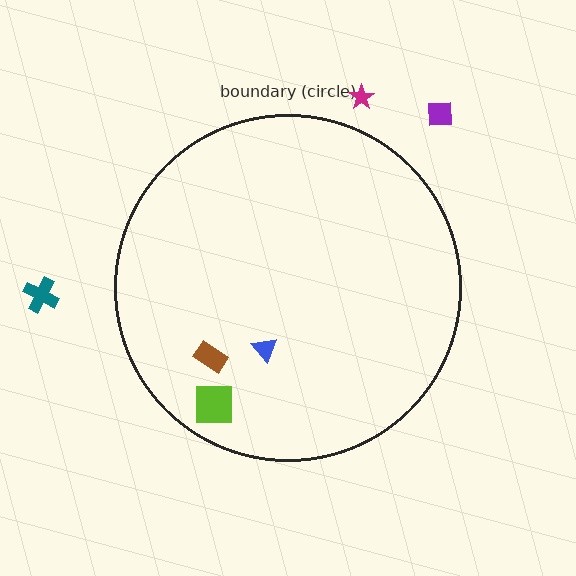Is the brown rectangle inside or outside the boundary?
Inside.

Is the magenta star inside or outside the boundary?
Outside.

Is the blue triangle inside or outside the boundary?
Inside.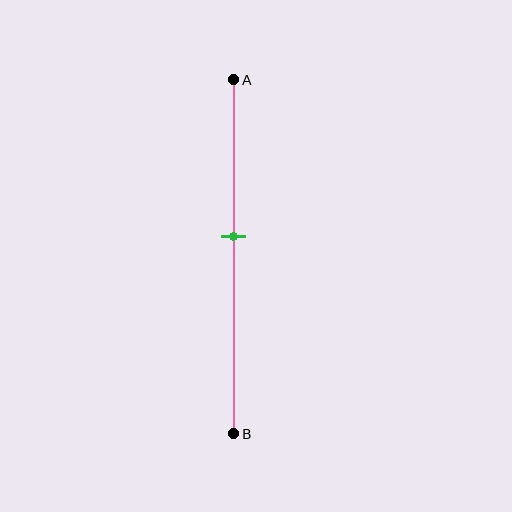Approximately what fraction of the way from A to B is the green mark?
The green mark is approximately 45% of the way from A to B.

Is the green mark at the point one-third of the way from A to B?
No, the mark is at about 45% from A, not at the 33% one-third point.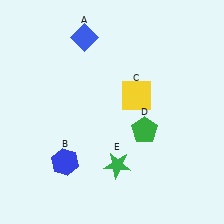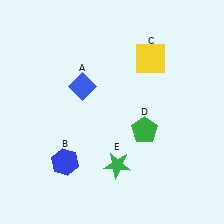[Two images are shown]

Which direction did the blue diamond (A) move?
The blue diamond (A) moved down.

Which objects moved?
The objects that moved are: the blue diamond (A), the yellow square (C).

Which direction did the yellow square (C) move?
The yellow square (C) moved up.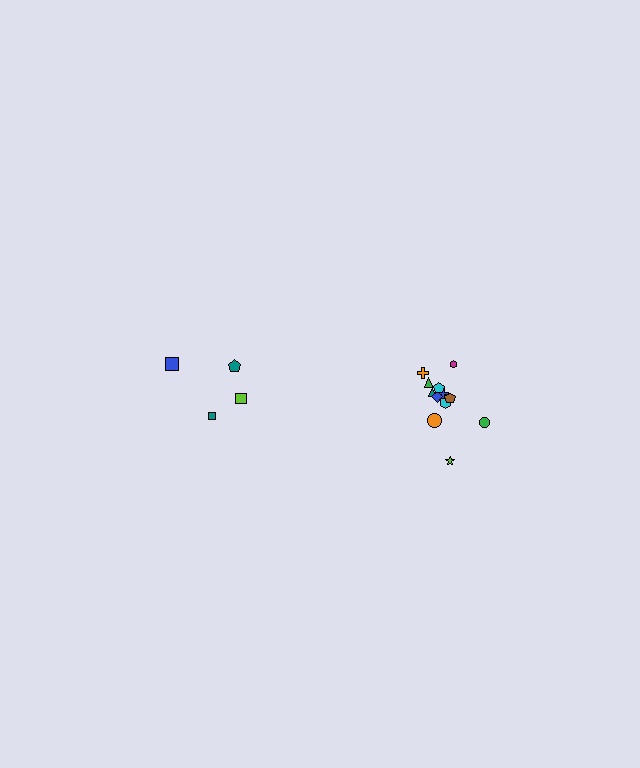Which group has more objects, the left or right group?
The right group.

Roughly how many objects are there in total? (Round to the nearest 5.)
Roughly 15 objects in total.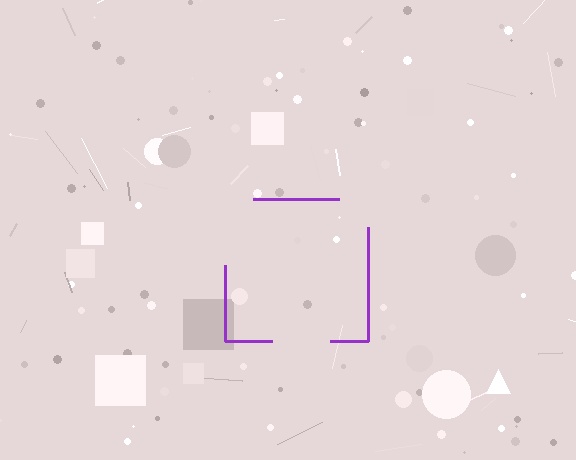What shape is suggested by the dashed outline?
The dashed outline suggests a square.